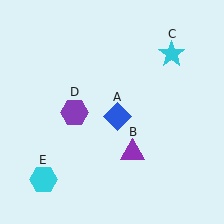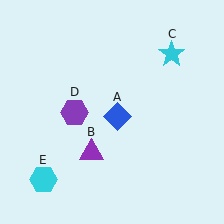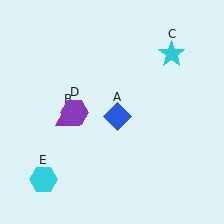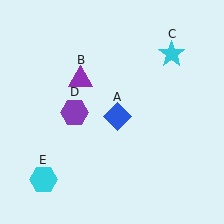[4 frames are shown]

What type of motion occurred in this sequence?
The purple triangle (object B) rotated clockwise around the center of the scene.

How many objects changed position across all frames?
1 object changed position: purple triangle (object B).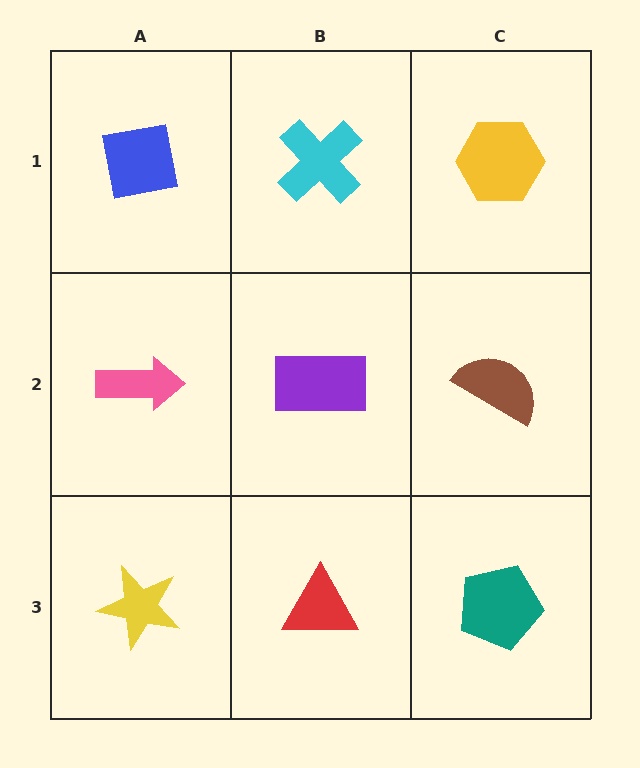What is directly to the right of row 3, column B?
A teal pentagon.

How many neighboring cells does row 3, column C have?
2.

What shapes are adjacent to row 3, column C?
A brown semicircle (row 2, column C), a red triangle (row 3, column B).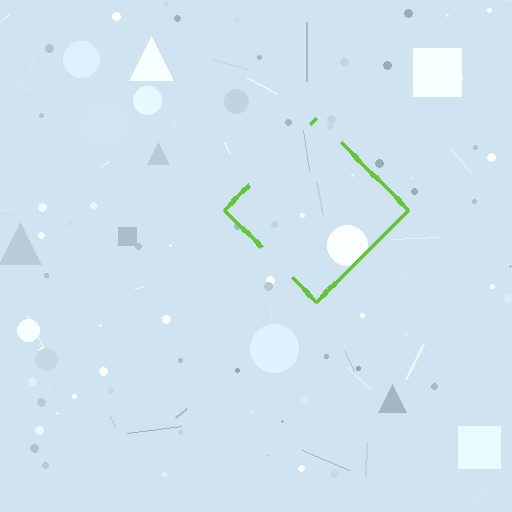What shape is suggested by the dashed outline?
The dashed outline suggests a diamond.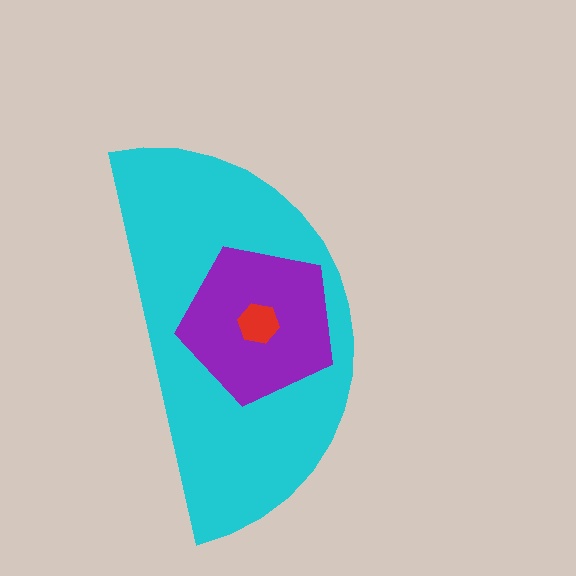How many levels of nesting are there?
3.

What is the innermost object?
The red hexagon.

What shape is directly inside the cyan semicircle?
The purple pentagon.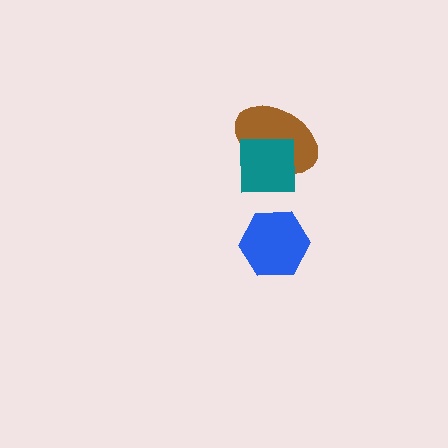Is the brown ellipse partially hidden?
Yes, it is partially covered by another shape.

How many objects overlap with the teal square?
1 object overlaps with the teal square.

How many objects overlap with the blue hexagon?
0 objects overlap with the blue hexagon.